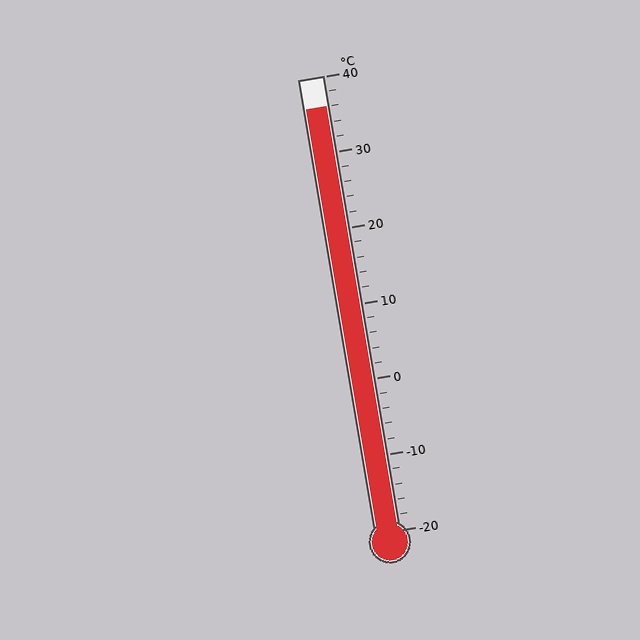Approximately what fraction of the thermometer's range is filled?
The thermometer is filled to approximately 95% of its range.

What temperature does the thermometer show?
The thermometer shows approximately 36°C.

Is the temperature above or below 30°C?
The temperature is above 30°C.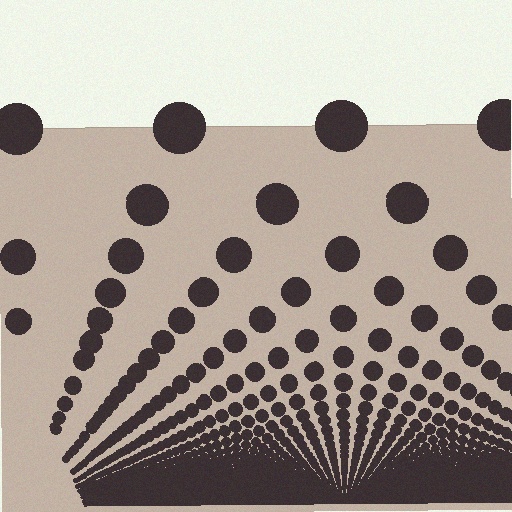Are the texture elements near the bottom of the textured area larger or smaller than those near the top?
Smaller. The gradient is inverted — elements near the bottom are smaller and denser.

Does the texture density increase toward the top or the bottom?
Density increases toward the bottom.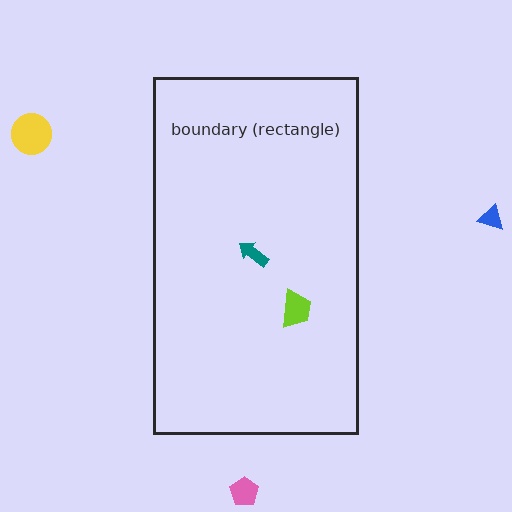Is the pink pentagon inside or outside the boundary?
Outside.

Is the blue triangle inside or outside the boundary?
Outside.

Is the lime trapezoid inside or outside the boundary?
Inside.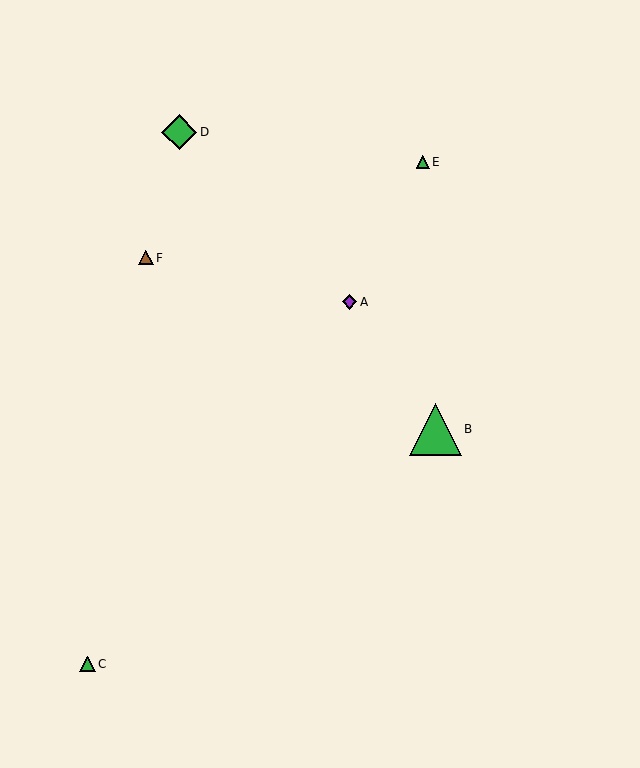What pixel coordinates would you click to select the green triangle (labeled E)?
Click at (423, 162) to select the green triangle E.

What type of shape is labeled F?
Shape F is a brown triangle.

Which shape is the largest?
The green triangle (labeled B) is the largest.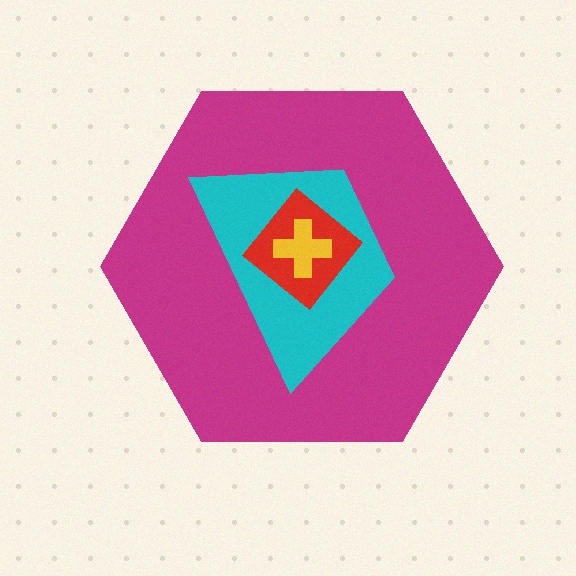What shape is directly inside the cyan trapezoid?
The red diamond.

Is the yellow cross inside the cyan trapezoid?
Yes.